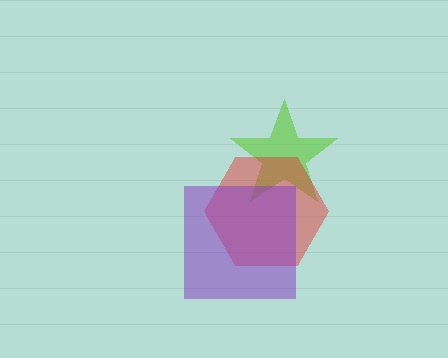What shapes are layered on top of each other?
The layered shapes are: a lime star, a red hexagon, a purple square.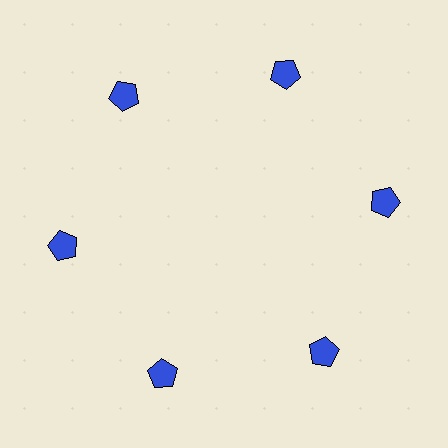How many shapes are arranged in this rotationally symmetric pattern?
There are 6 shapes, arranged in 6 groups of 1.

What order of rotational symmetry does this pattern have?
This pattern has 6-fold rotational symmetry.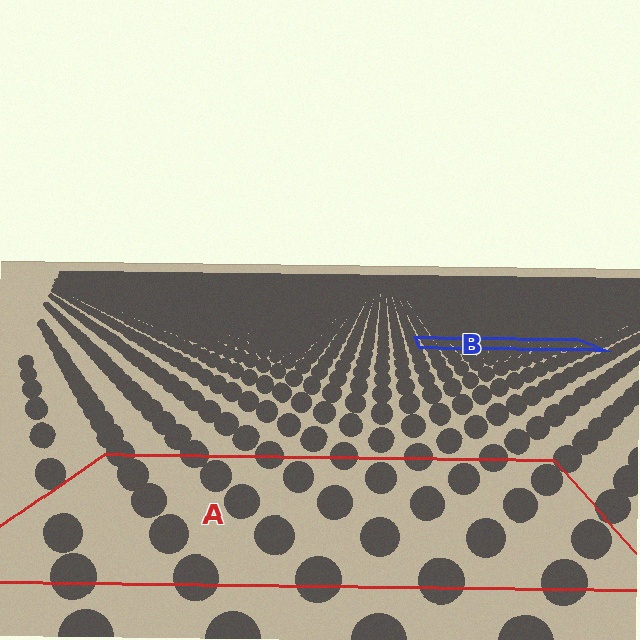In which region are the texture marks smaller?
The texture marks are smaller in region B, because it is farther away.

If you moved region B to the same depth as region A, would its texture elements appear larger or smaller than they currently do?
They would appear larger. At a closer depth, the same texture elements are projected at a bigger on-screen size.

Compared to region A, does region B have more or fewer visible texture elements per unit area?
Region B has more texture elements per unit area — they are packed more densely because it is farther away.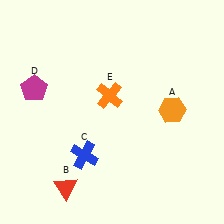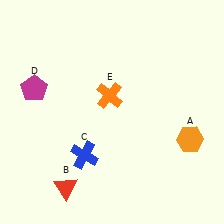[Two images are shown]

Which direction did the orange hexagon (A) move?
The orange hexagon (A) moved down.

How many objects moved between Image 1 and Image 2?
1 object moved between the two images.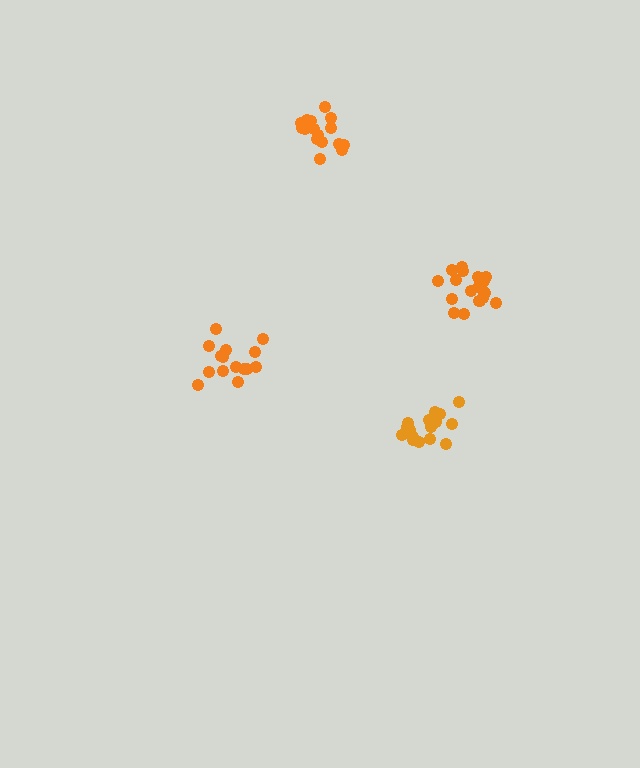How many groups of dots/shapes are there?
There are 4 groups.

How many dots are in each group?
Group 1: 18 dots, Group 2: 17 dots, Group 3: 16 dots, Group 4: 15 dots (66 total).